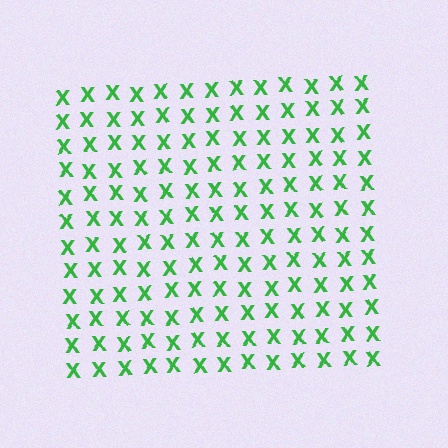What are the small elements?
The small elements are letter X's.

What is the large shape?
The large shape is a square.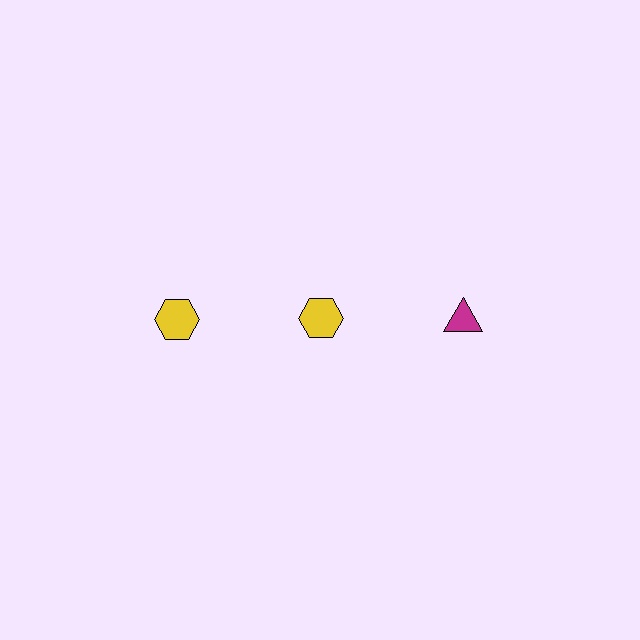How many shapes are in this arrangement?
There are 3 shapes arranged in a grid pattern.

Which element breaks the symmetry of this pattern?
The magenta triangle in the top row, center column breaks the symmetry. All other shapes are yellow hexagons.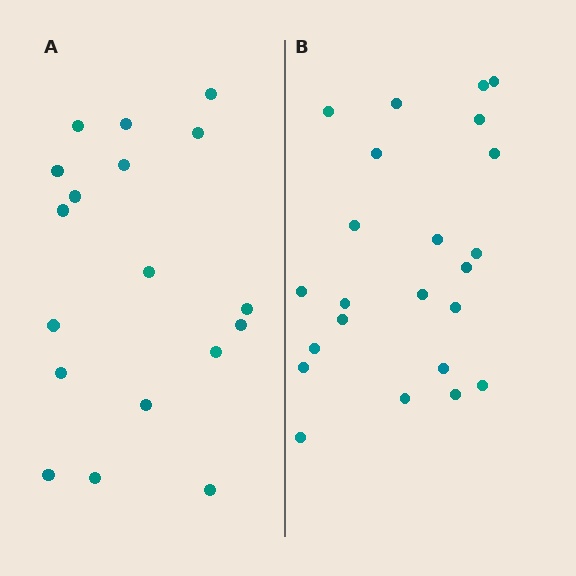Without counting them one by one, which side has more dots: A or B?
Region B (the right region) has more dots.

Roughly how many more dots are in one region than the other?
Region B has about 5 more dots than region A.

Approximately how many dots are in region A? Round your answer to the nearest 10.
About 20 dots. (The exact count is 18, which rounds to 20.)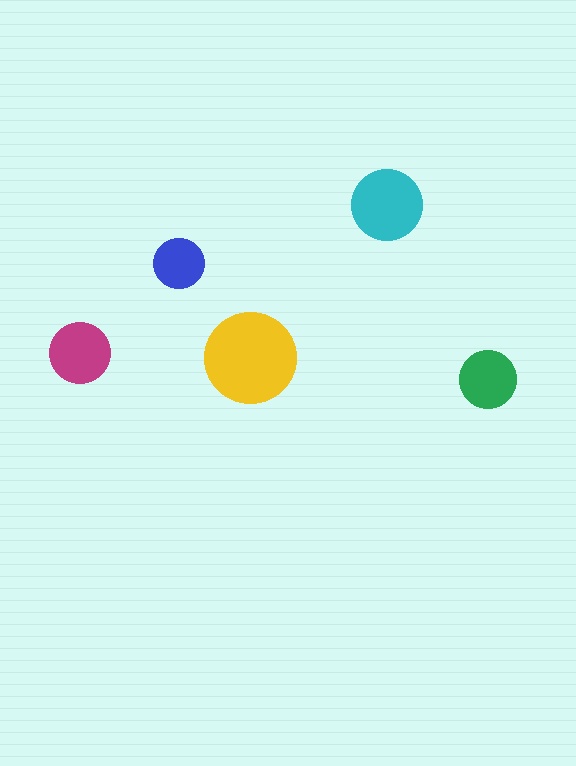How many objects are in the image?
There are 5 objects in the image.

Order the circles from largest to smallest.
the yellow one, the cyan one, the magenta one, the green one, the blue one.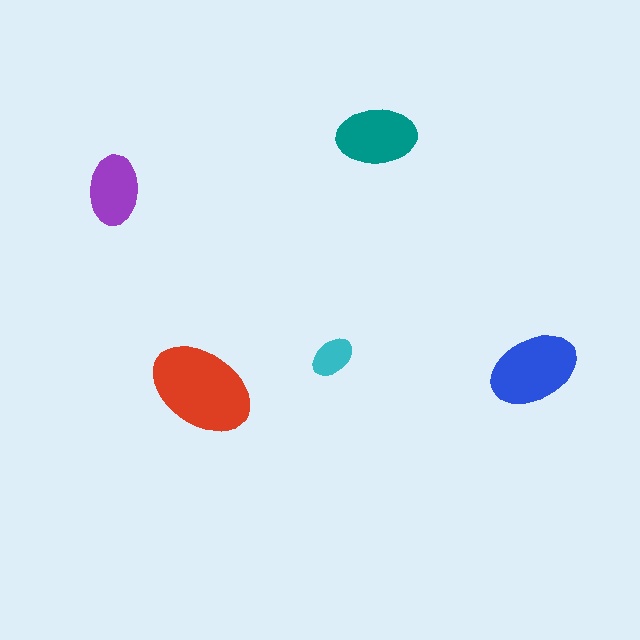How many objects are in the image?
There are 5 objects in the image.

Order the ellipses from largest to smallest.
the red one, the blue one, the teal one, the purple one, the cyan one.